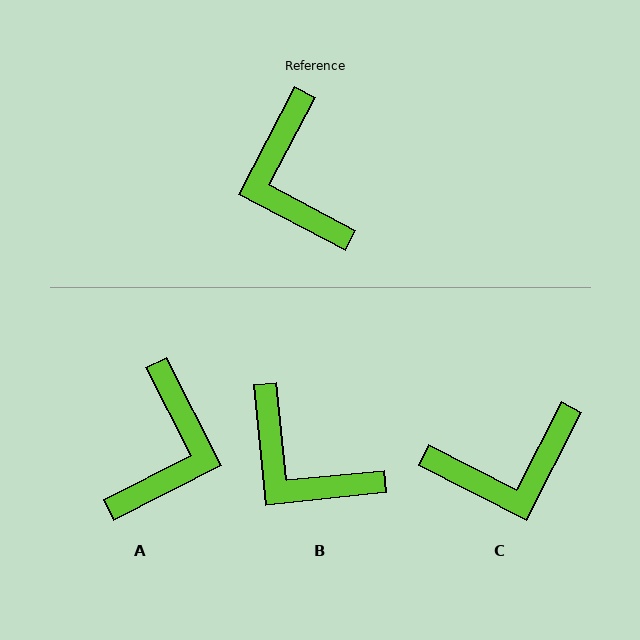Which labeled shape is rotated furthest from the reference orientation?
A, about 145 degrees away.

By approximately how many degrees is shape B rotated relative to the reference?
Approximately 34 degrees counter-clockwise.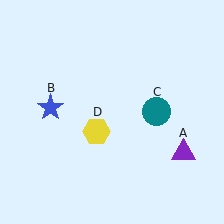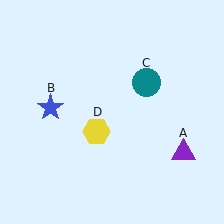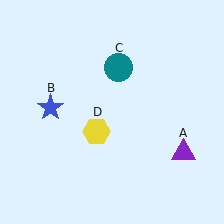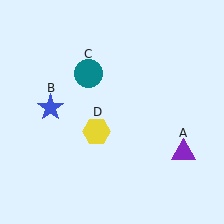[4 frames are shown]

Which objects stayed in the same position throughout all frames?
Purple triangle (object A) and blue star (object B) and yellow hexagon (object D) remained stationary.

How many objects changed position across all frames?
1 object changed position: teal circle (object C).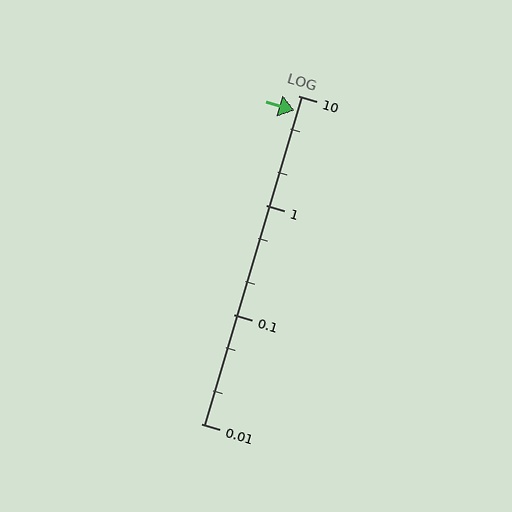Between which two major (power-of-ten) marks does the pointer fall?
The pointer is between 1 and 10.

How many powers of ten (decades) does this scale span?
The scale spans 3 decades, from 0.01 to 10.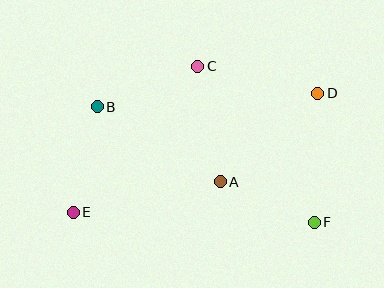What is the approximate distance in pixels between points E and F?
The distance between E and F is approximately 241 pixels.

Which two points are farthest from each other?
Points D and E are farthest from each other.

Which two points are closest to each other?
Points A and F are closest to each other.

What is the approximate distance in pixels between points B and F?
The distance between B and F is approximately 246 pixels.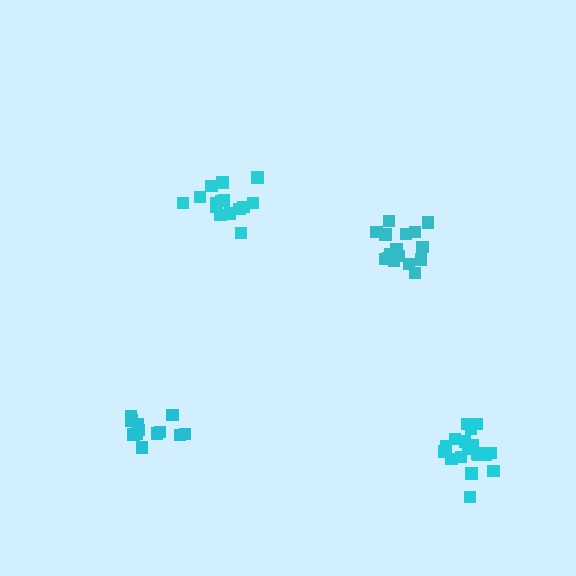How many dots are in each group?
Group 1: 15 dots, Group 2: 18 dots, Group 3: 13 dots, Group 4: 16 dots (62 total).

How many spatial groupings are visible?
There are 4 spatial groupings.